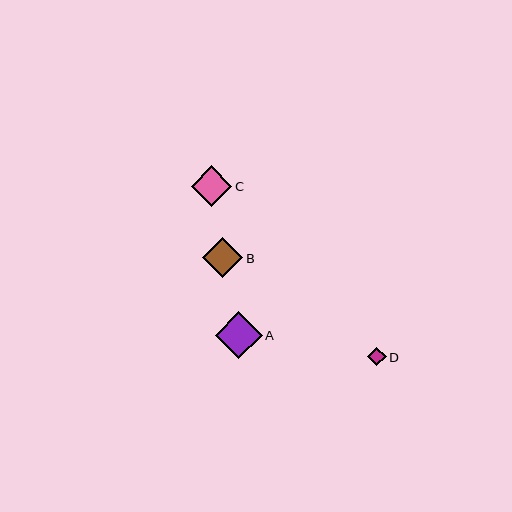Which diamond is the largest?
Diamond A is the largest with a size of approximately 47 pixels.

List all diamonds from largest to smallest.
From largest to smallest: A, C, B, D.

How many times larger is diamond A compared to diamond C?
Diamond A is approximately 1.2 times the size of diamond C.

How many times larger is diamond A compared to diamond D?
Diamond A is approximately 2.5 times the size of diamond D.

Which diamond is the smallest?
Diamond D is the smallest with a size of approximately 19 pixels.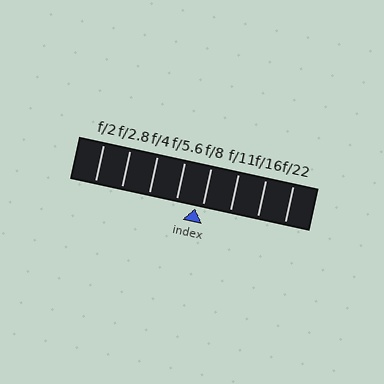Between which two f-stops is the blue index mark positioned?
The index mark is between f/5.6 and f/8.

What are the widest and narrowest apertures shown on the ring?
The widest aperture shown is f/2 and the narrowest is f/22.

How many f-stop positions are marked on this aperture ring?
There are 8 f-stop positions marked.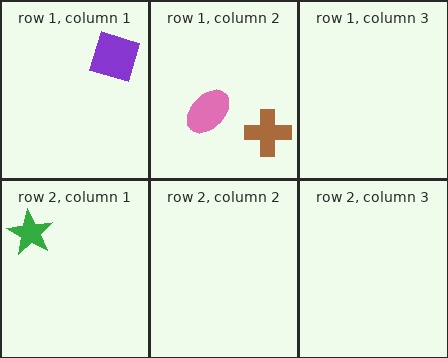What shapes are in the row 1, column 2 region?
The brown cross, the pink ellipse.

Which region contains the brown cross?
The row 1, column 2 region.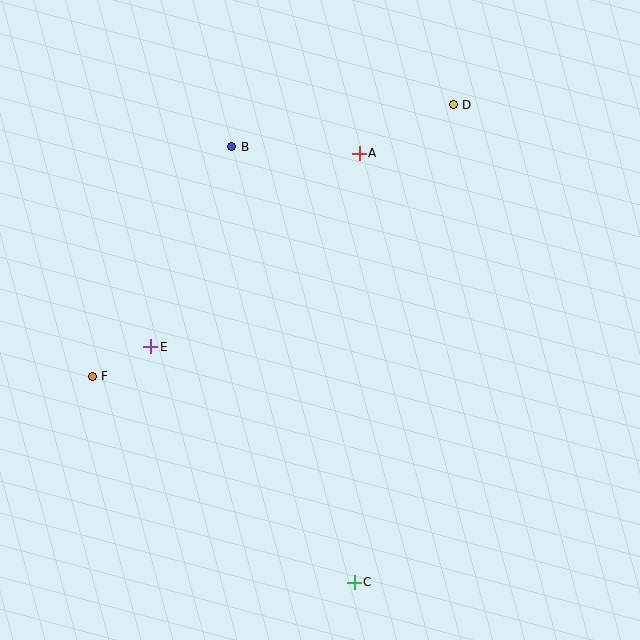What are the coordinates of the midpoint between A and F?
The midpoint between A and F is at (226, 265).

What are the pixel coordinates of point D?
Point D is at (453, 105).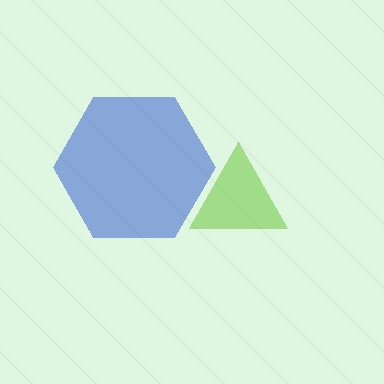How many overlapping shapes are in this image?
There are 2 overlapping shapes in the image.